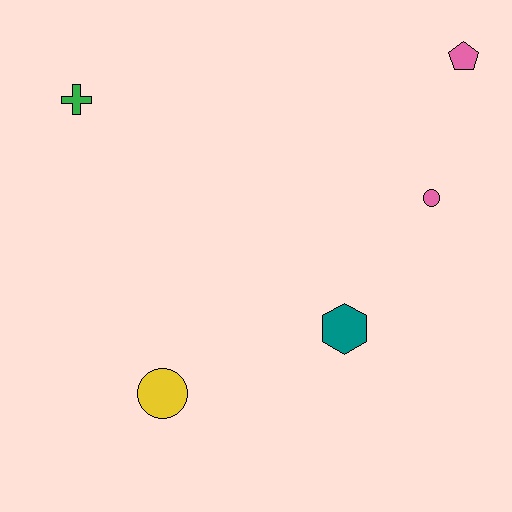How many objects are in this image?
There are 5 objects.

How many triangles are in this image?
There are no triangles.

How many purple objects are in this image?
There are no purple objects.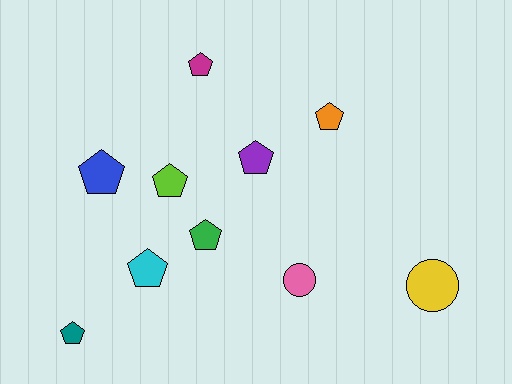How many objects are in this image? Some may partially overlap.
There are 10 objects.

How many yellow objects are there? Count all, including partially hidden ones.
There is 1 yellow object.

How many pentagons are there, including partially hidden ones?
There are 8 pentagons.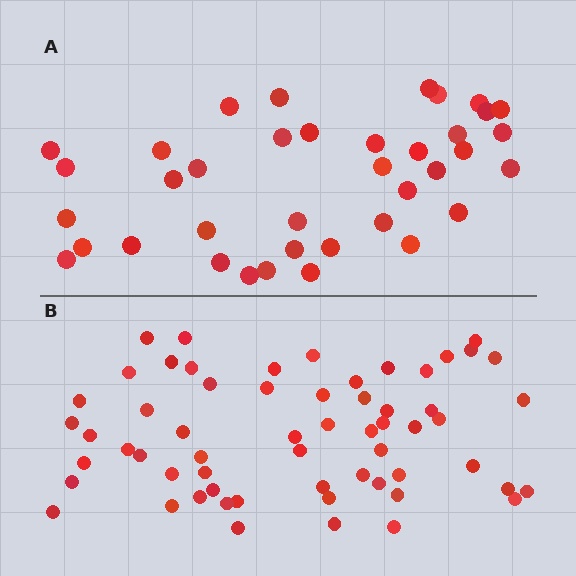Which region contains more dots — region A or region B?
Region B (the bottom region) has more dots.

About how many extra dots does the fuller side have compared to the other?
Region B has approximately 20 more dots than region A.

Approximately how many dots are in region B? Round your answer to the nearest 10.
About 60 dots.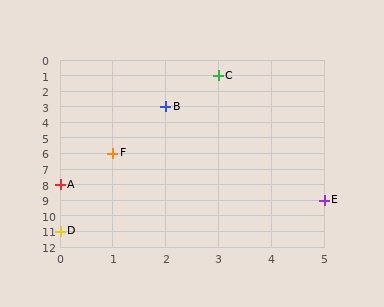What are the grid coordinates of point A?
Point A is at grid coordinates (0, 8).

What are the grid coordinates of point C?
Point C is at grid coordinates (3, 1).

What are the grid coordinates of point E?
Point E is at grid coordinates (5, 9).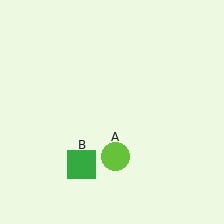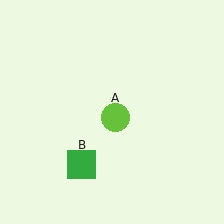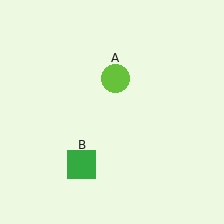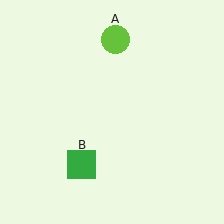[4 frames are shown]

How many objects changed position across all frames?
1 object changed position: lime circle (object A).